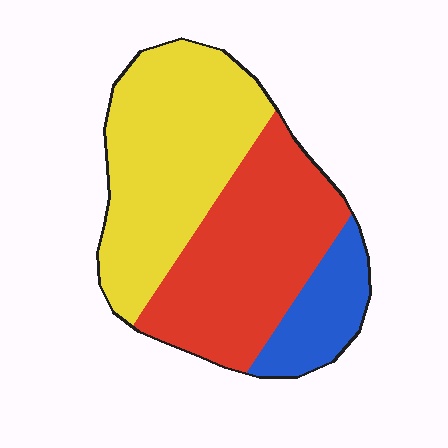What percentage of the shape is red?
Red covers 41% of the shape.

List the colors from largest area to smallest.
From largest to smallest: yellow, red, blue.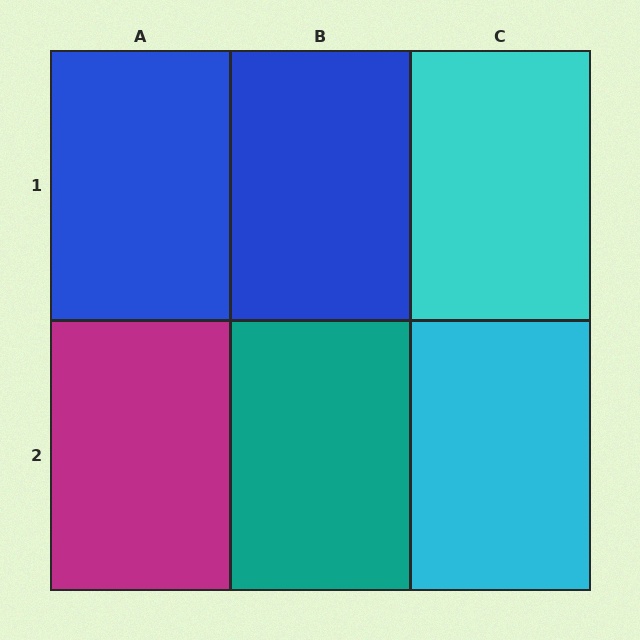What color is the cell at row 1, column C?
Cyan.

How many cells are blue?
2 cells are blue.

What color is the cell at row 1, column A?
Blue.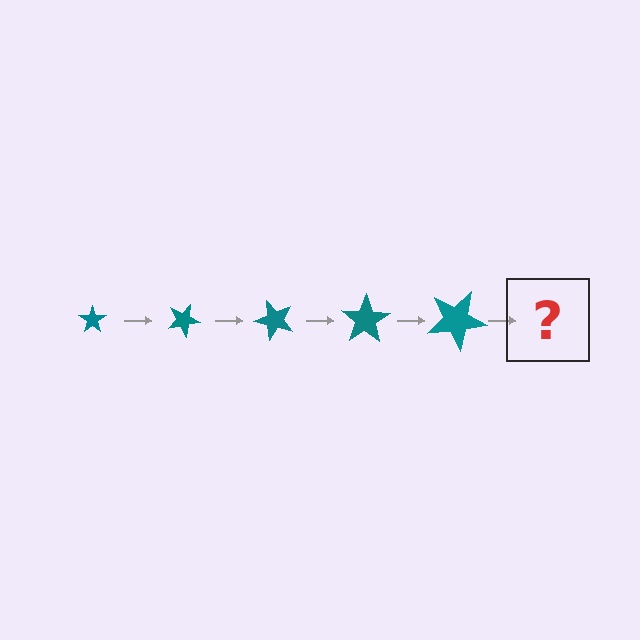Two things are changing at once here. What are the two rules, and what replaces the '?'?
The two rules are that the star grows larger each step and it rotates 25 degrees each step. The '?' should be a star, larger than the previous one and rotated 125 degrees from the start.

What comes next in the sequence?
The next element should be a star, larger than the previous one and rotated 125 degrees from the start.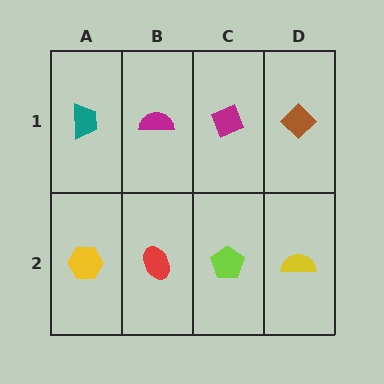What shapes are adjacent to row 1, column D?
A yellow semicircle (row 2, column D), a magenta diamond (row 1, column C).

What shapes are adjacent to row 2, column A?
A teal trapezoid (row 1, column A), a red ellipse (row 2, column B).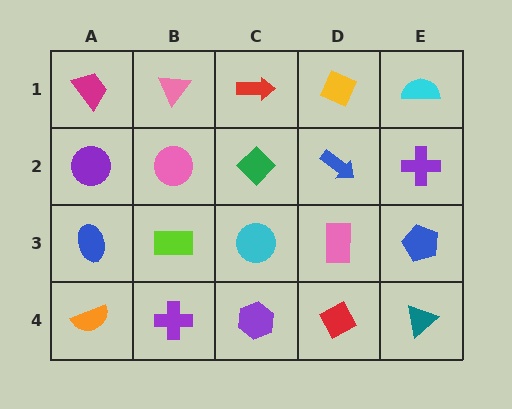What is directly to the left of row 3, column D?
A cyan circle.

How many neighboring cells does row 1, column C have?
3.